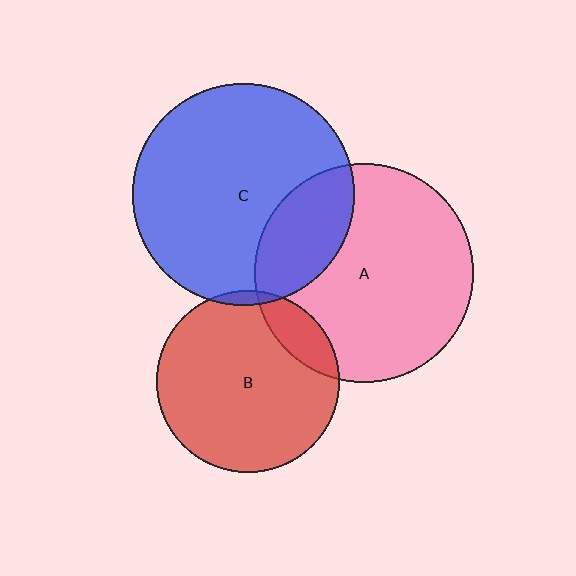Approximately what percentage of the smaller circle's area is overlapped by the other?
Approximately 25%.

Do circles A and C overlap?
Yes.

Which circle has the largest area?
Circle C (blue).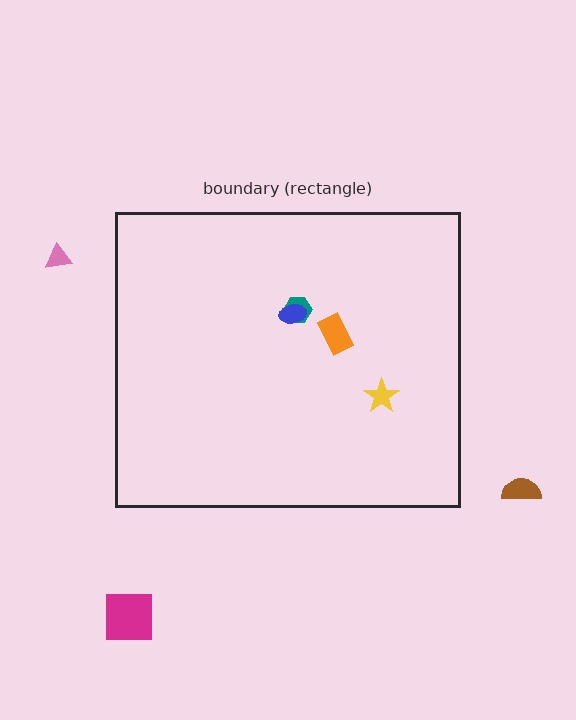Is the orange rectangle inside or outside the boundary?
Inside.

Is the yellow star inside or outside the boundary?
Inside.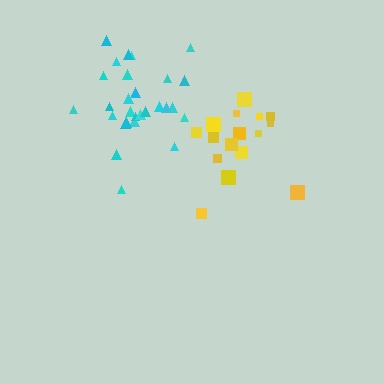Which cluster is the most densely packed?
Cyan.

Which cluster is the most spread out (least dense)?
Yellow.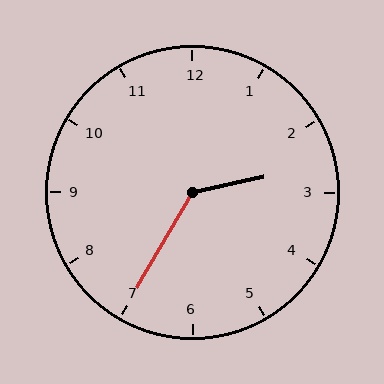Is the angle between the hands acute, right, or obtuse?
It is obtuse.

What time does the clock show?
2:35.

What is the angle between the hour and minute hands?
Approximately 132 degrees.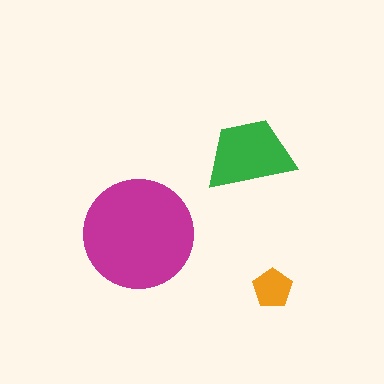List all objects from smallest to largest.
The orange pentagon, the green trapezoid, the magenta circle.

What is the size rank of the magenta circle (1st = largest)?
1st.